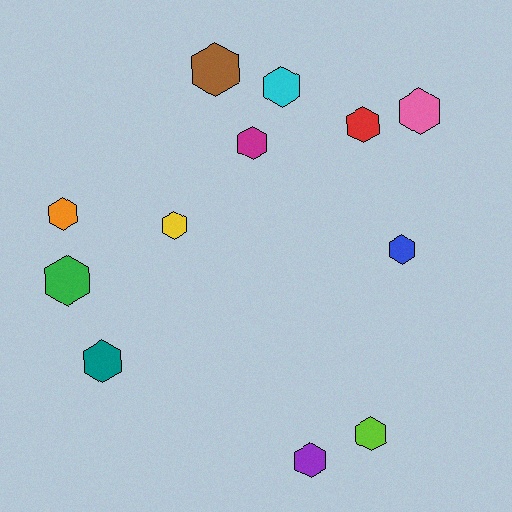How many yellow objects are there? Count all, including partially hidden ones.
There is 1 yellow object.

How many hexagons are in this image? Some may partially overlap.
There are 12 hexagons.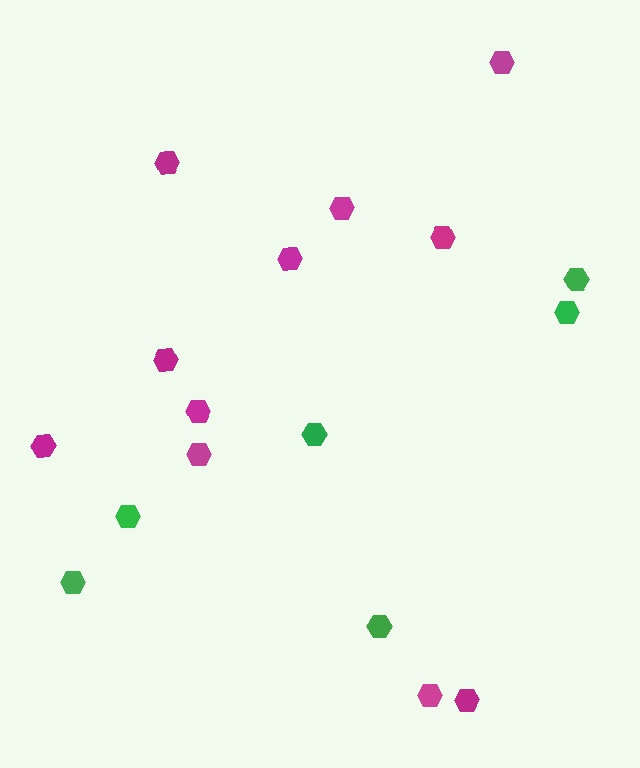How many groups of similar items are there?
There are 2 groups: one group of magenta hexagons (11) and one group of green hexagons (6).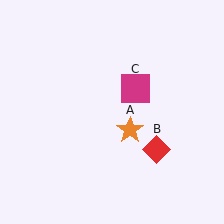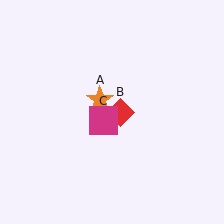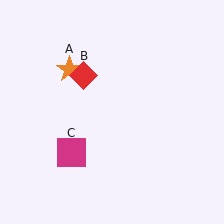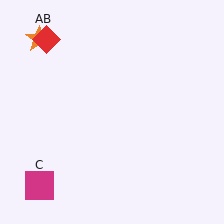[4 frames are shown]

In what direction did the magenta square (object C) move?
The magenta square (object C) moved down and to the left.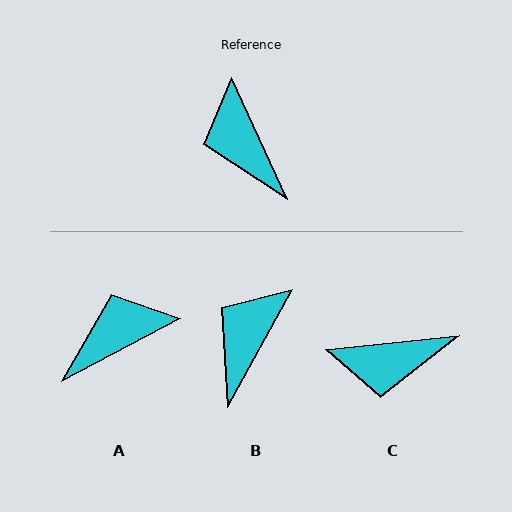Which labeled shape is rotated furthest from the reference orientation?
A, about 86 degrees away.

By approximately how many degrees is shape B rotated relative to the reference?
Approximately 53 degrees clockwise.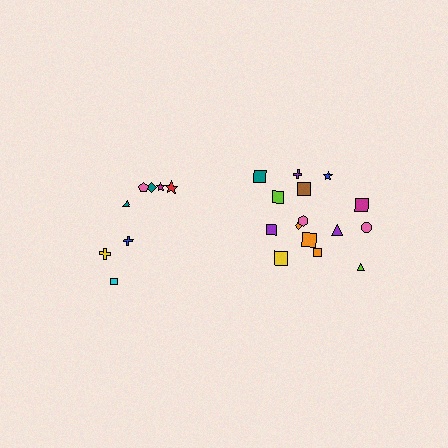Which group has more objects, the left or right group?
The right group.